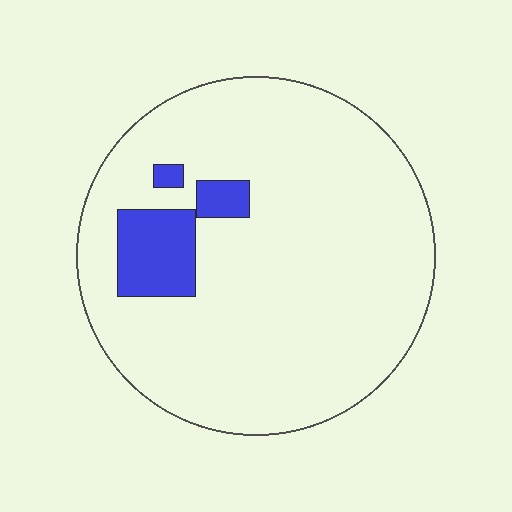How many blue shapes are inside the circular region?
3.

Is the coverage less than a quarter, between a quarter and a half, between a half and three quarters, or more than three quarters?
Less than a quarter.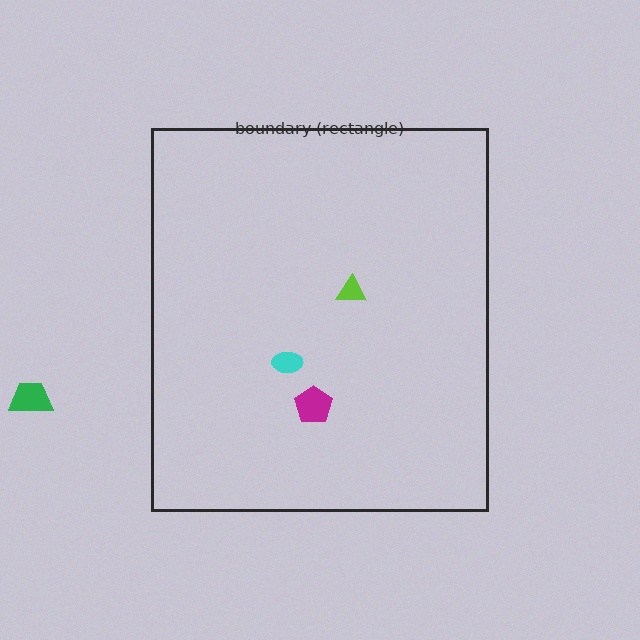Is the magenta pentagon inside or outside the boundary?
Inside.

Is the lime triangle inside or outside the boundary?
Inside.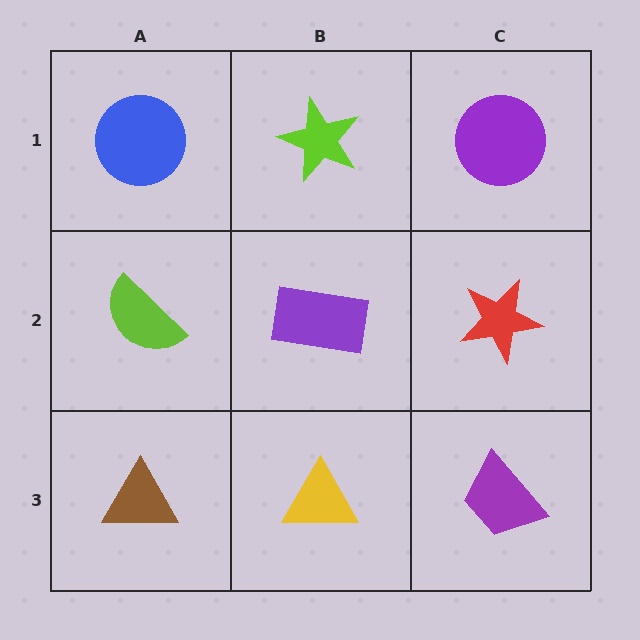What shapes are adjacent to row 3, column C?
A red star (row 2, column C), a yellow triangle (row 3, column B).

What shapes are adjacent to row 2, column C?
A purple circle (row 1, column C), a purple trapezoid (row 3, column C), a purple rectangle (row 2, column B).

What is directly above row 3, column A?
A lime semicircle.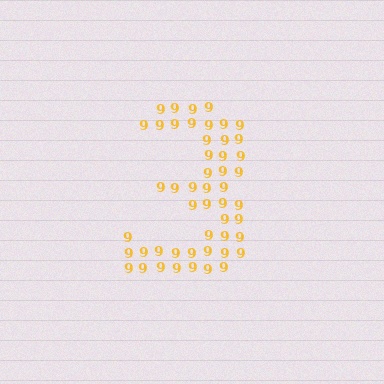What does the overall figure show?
The overall figure shows the digit 3.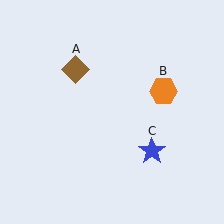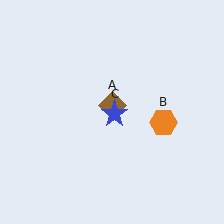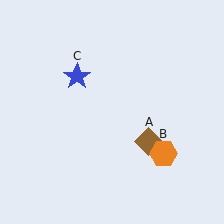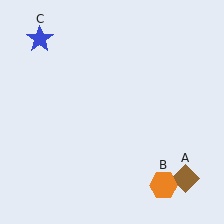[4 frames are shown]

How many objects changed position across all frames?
3 objects changed position: brown diamond (object A), orange hexagon (object B), blue star (object C).